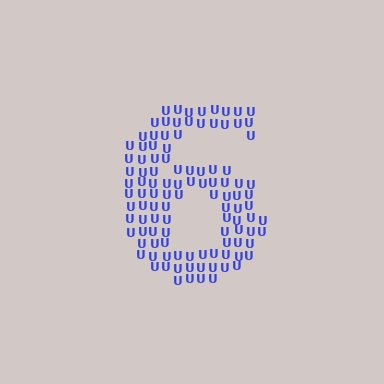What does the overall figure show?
The overall figure shows the digit 6.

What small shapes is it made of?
It is made of small letter U's.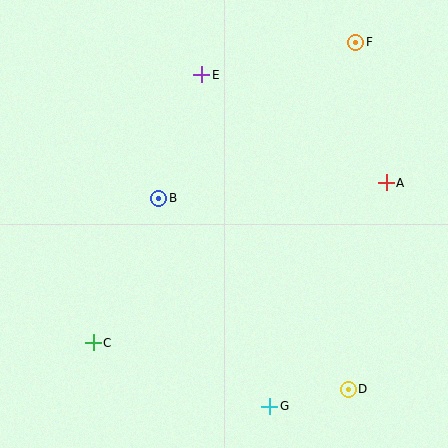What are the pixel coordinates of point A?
Point A is at (386, 183).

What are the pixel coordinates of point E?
Point E is at (202, 75).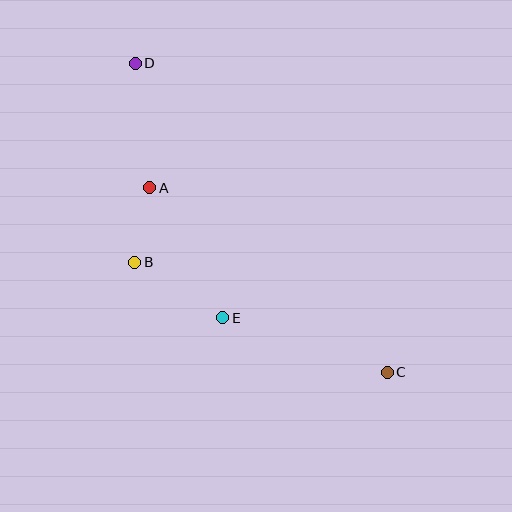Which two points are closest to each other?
Points A and B are closest to each other.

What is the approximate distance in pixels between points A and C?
The distance between A and C is approximately 301 pixels.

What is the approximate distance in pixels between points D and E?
The distance between D and E is approximately 269 pixels.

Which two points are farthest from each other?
Points C and D are farthest from each other.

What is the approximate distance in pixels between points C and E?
The distance between C and E is approximately 173 pixels.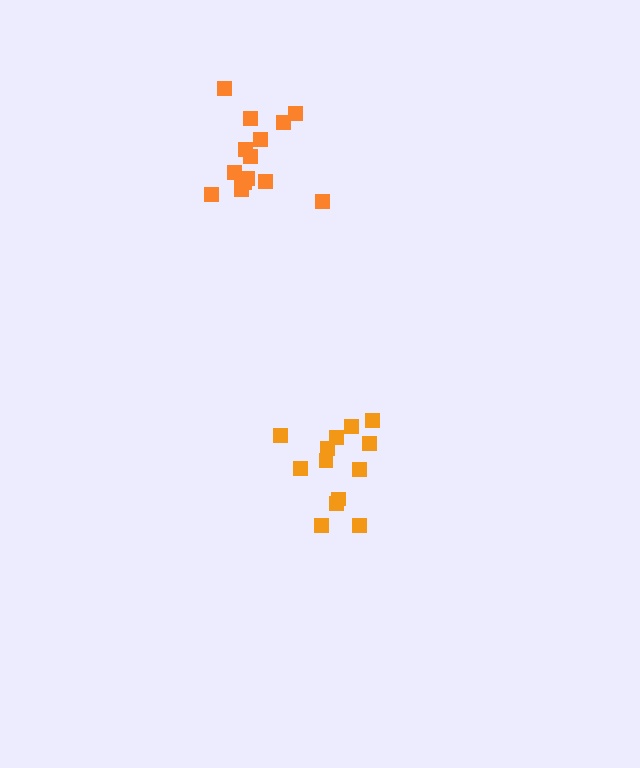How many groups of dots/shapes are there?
There are 2 groups.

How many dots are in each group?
Group 1: 13 dots, Group 2: 15 dots (28 total).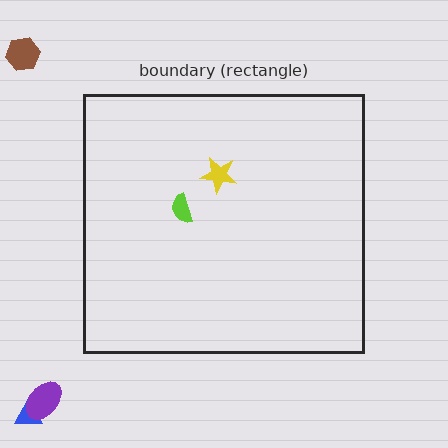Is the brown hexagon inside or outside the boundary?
Outside.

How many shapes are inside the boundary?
2 inside, 3 outside.